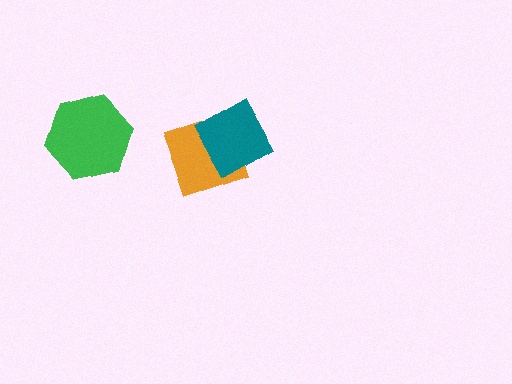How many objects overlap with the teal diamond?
1 object overlaps with the teal diamond.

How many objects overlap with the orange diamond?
1 object overlaps with the orange diamond.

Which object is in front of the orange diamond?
The teal diamond is in front of the orange diamond.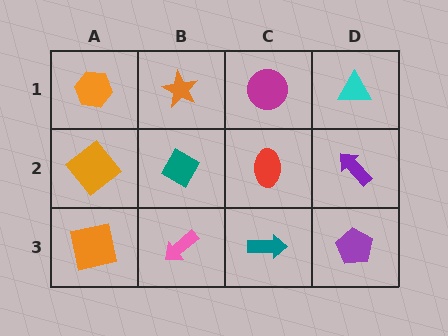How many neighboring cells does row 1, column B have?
3.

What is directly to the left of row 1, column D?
A magenta circle.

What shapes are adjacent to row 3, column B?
A teal diamond (row 2, column B), an orange square (row 3, column A), a teal arrow (row 3, column C).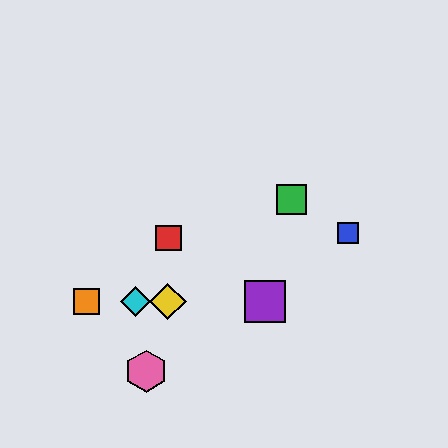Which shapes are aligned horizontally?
The yellow diamond, the purple square, the orange square, the cyan diamond are aligned horizontally.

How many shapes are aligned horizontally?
4 shapes (the yellow diamond, the purple square, the orange square, the cyan diamond) are aligned horizontally.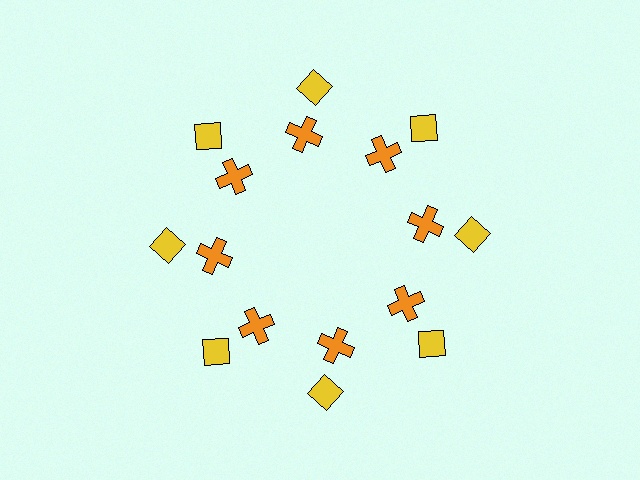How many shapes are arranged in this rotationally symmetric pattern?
There are 16 shapes, arranged in 8 groups of 2.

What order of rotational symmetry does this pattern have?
This pattern has 8-fold rotational symmetry.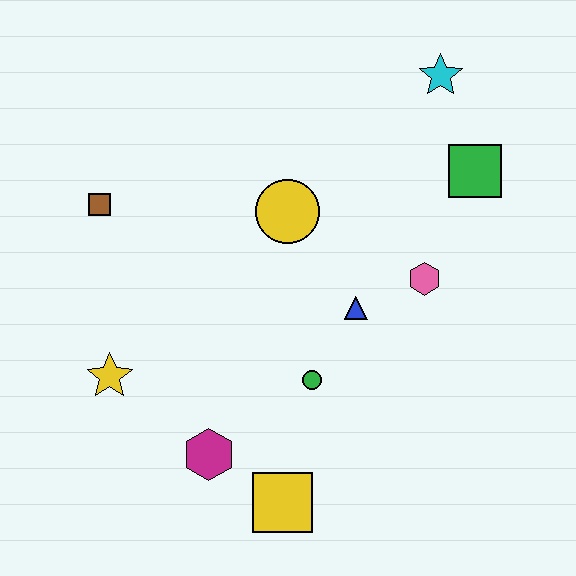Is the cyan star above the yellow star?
Yes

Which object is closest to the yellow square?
The magenta hexagon is closest to the yellow square.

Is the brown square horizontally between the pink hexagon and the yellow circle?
No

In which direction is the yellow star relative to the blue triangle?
The yellow star is to the left of the blue triangle.